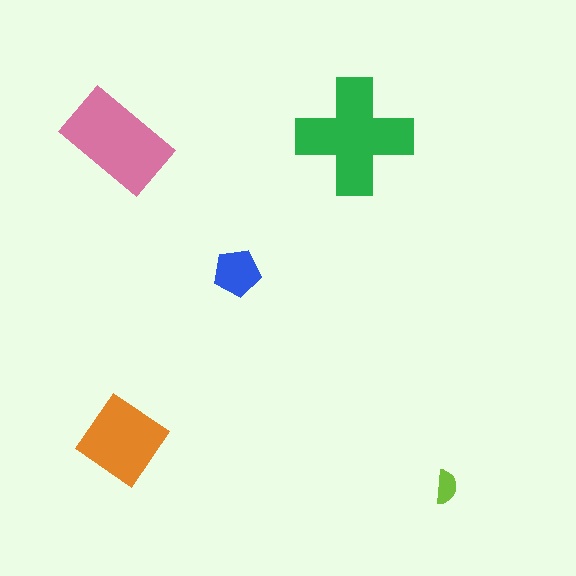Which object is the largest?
The green cross.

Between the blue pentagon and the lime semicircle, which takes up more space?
The blue pentagon.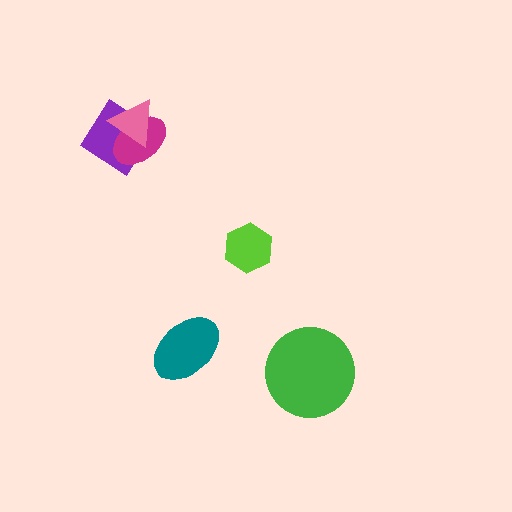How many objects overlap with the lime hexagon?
0 objects overlap with the lime hexagon.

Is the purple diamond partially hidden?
Yes, it is partially covered by another shape.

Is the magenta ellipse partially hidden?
Yes, it is partially covered by another shape.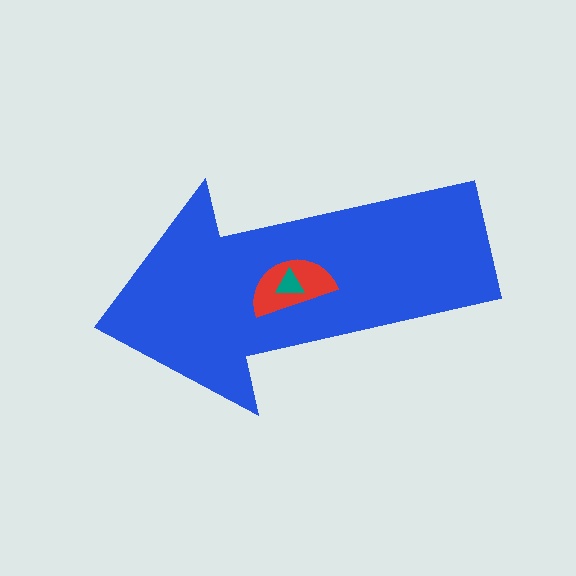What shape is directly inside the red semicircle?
The teal triangle.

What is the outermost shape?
The blue arrow.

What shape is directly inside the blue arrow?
The red semicircle.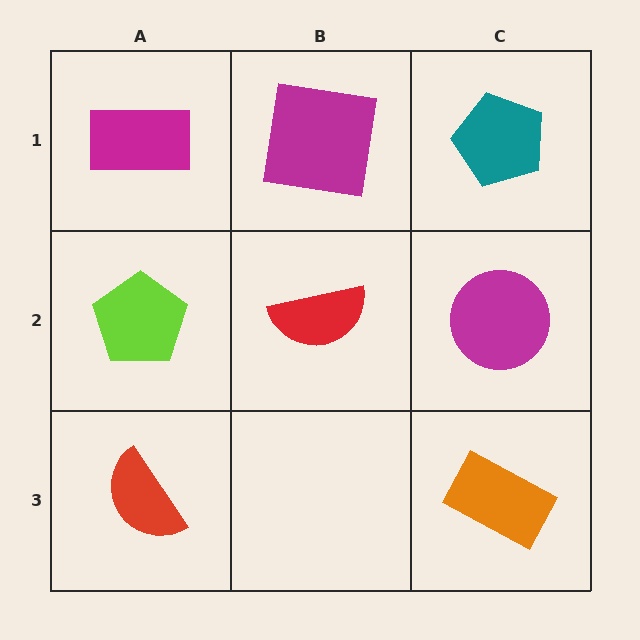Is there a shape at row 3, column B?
No, that cell is empty.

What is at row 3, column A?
A red semicircle.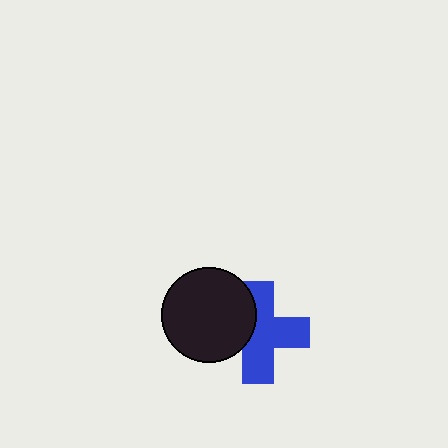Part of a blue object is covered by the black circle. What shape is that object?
It is a cross.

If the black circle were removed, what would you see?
You would see the complete blue cross.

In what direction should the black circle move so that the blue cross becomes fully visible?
The black circle should move left. That is the shortest direction to clear the overlap and leave the blue cross fully visible.